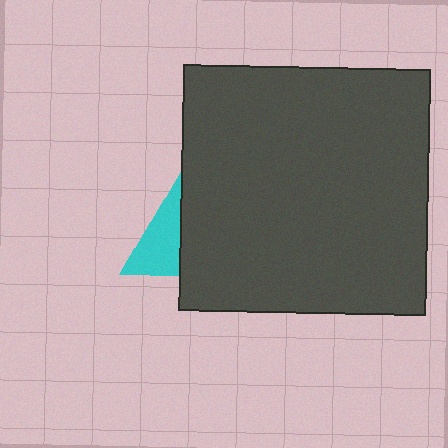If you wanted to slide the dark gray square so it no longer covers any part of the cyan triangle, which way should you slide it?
Slide it right — that is the most direct way to separate the two shapes.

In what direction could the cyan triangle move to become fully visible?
The cyan triangle could move left. That would shift it out from behind the dark gray square entirely.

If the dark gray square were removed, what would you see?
You would see the complete cyan triangle.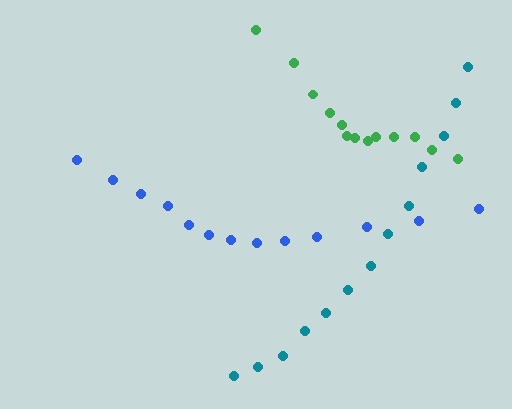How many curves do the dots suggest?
There are 3 distinct paths.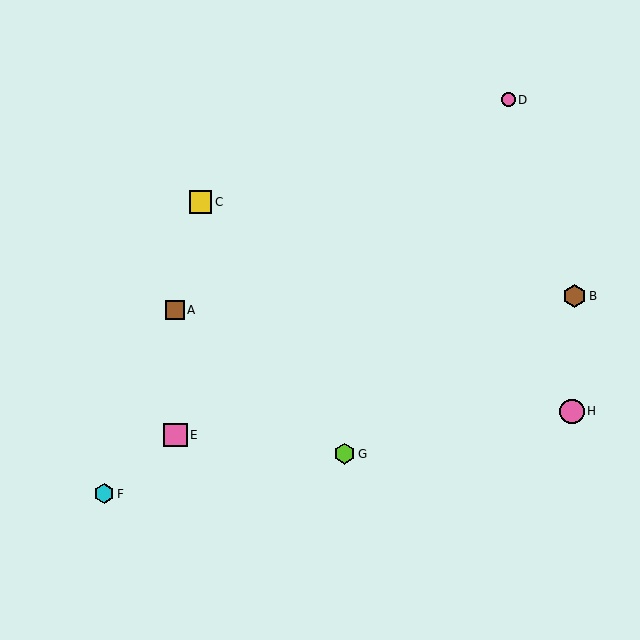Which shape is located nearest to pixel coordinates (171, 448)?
The pink square (labeled E) at (175, 435) is nearest to that location.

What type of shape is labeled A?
Shape A is a brown square.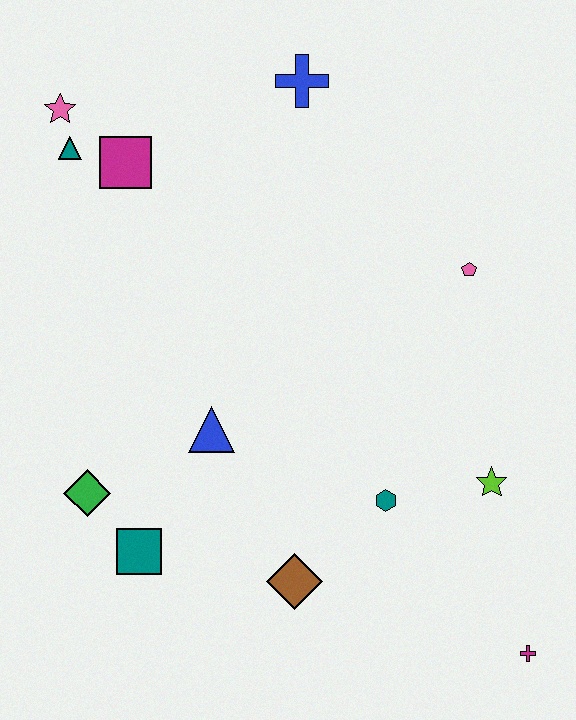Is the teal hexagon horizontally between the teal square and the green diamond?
No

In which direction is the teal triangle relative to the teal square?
The teal triangle is above the teal square.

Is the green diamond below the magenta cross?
No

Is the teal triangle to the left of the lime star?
Yes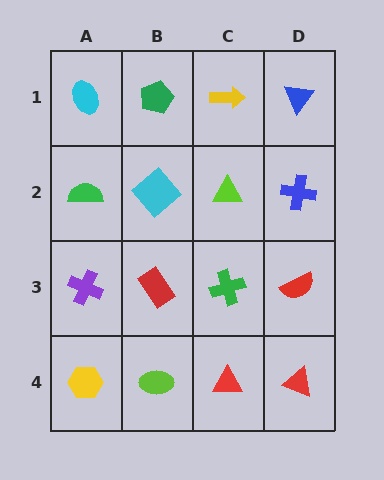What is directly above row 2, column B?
A green pentagon.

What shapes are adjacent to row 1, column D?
A blue cross (row 2, column D), a yellow arrow (row 1, column C).